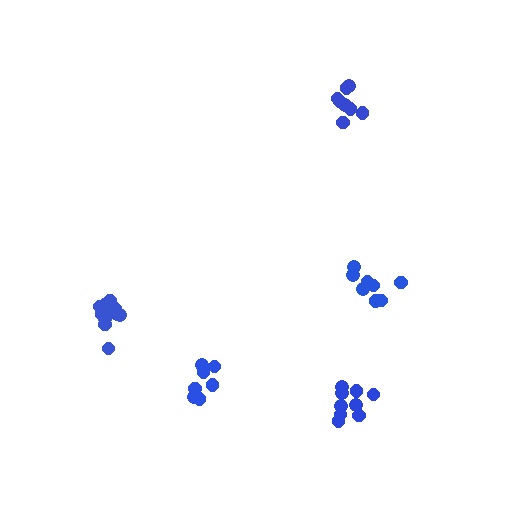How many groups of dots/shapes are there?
There are 5 groups.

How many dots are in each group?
Group 1: 9 dots, Group 2: 8 dots, Group 3: 7 dots, Group 4: 8 dots, Group 5: 11 dots (43 total).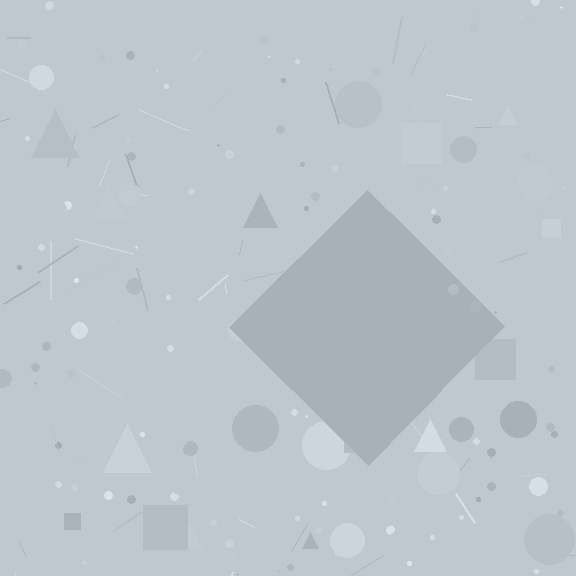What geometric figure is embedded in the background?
A diamond is embedded in the background.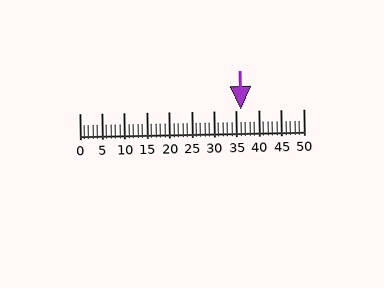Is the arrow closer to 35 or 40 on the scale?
The arrow is closer to 35.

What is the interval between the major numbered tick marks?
The major tick marks are spaced 5 units apart.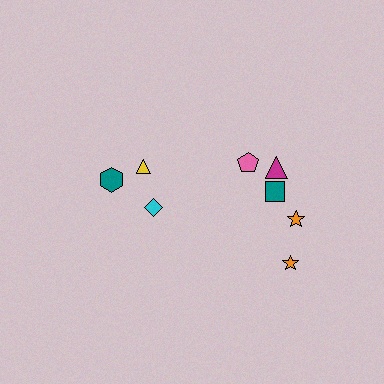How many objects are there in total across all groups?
There are 8 objects.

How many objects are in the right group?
There are 5 objects.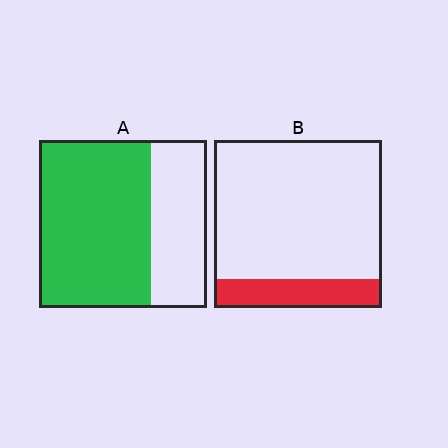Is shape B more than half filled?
No.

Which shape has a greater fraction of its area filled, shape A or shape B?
Shape A.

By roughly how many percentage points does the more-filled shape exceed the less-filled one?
By roughly 50 percentage points (A over B).